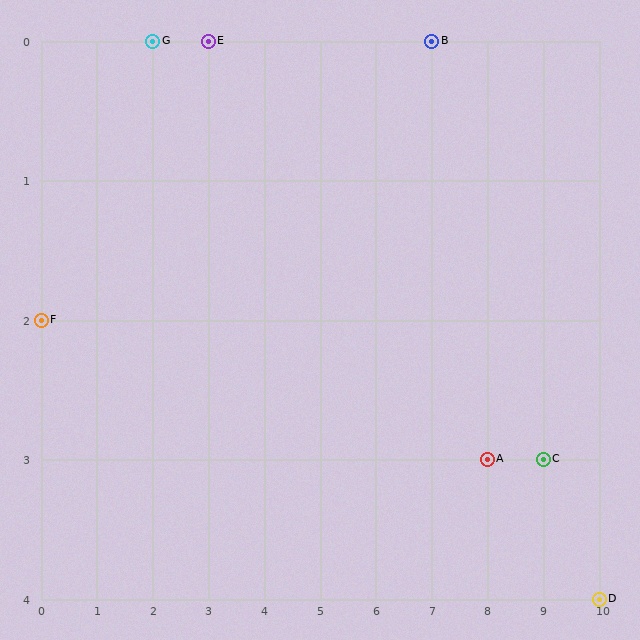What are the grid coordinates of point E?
Point E is at grid coordinates (3, 0).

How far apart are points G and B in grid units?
Points G and B are 5 columns apart.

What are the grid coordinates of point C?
Point C is at grid coordinates (9, 3).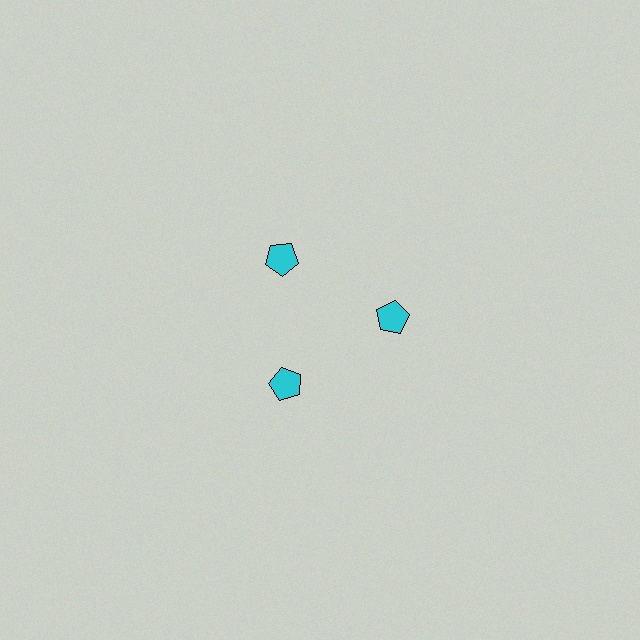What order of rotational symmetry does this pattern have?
This pattern has 3-fold rotational symmetry.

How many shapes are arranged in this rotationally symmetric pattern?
There are 3 shapes, arranged in 3 groups of 1.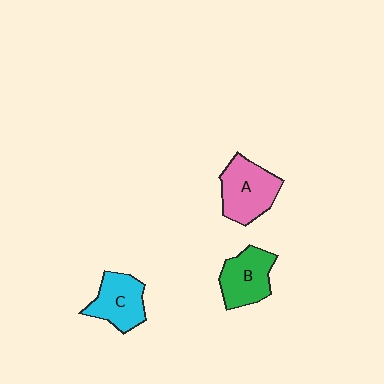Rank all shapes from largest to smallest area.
From largest to smallest: A (pink), B (green), C (cyan).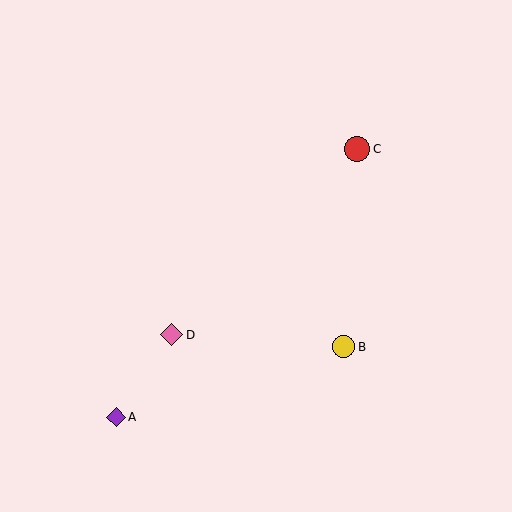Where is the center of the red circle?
The center of the red circle is at (357, 149).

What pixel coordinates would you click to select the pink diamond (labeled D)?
Click at (172, 334) to select the pink diamond D.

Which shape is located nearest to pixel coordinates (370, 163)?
The red circle (labeled C) at (357, 149) is nearest to that location.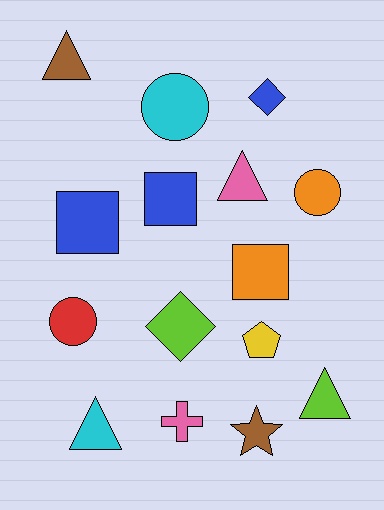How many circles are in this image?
There are 3 circles.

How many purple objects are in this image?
There are no purple objects.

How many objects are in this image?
There are 15 objects.